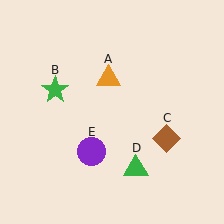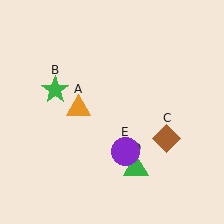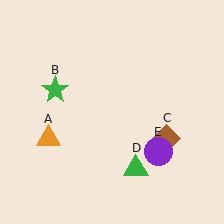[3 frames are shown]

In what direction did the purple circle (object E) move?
The purple circle (object E) moved right.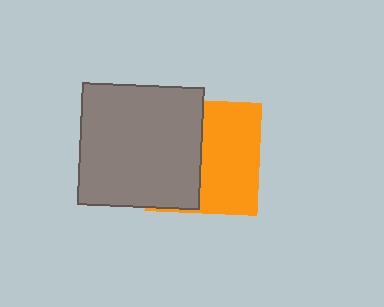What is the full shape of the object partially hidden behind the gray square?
The partially hidden object is an orange square.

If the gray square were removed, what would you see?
You would see the complete orange square.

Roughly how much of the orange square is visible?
About half of it is visible (roughly 53%).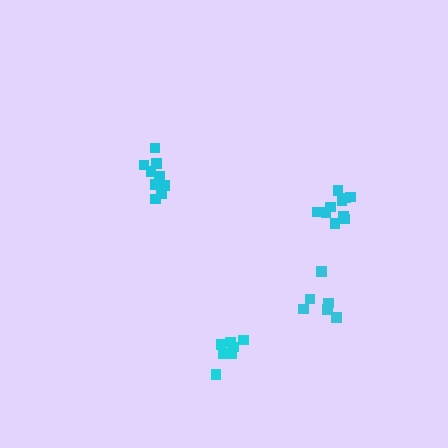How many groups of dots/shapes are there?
There are 4 groups.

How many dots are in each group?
Group 1: 10 dots, Group 2: 8 dots, Group 3: 6 dots, Group 4: 10 dots (34 total).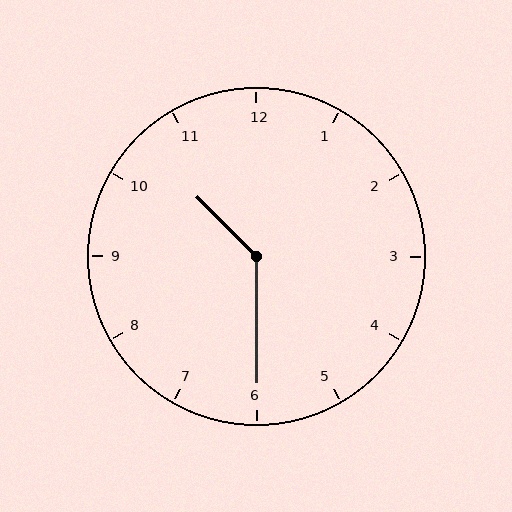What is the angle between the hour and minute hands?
Approximately 135 degrees.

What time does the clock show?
10:30.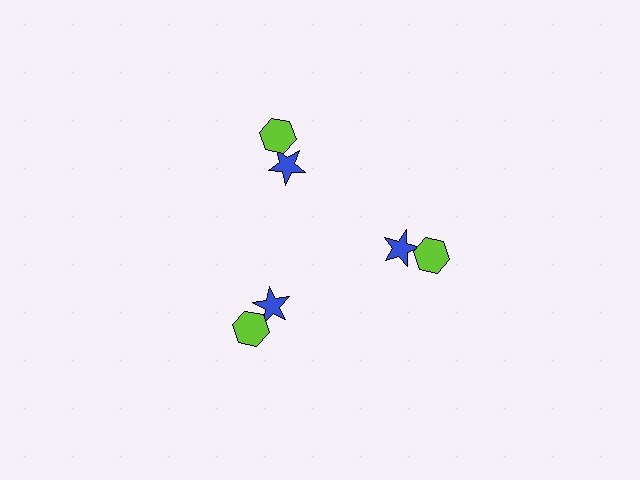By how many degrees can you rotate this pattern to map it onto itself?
The pattern maps onto itself every 120 degrees of rotation.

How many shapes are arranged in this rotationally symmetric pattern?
There are 6 shapes, arranged in 3 groups of 2.